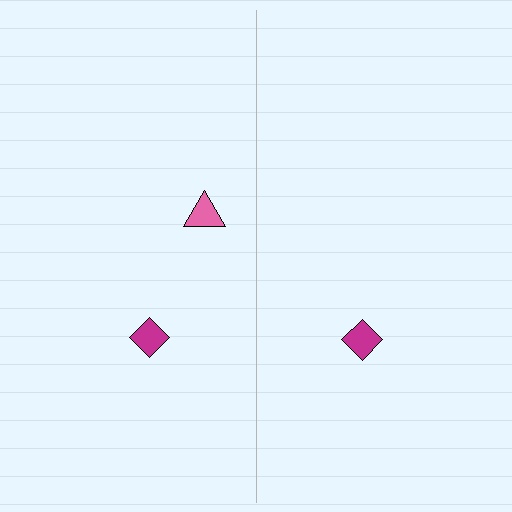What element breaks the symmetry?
A pink triangle is missing from the right side.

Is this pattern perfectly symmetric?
No, the pattern is not perfectly symmetric. A pink triangle is missing from the right side.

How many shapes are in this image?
There are 3 shapes in this image.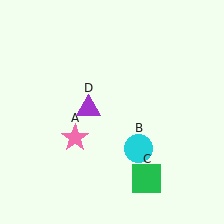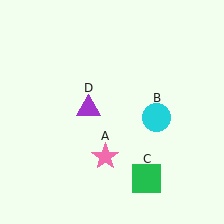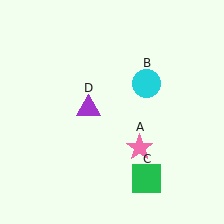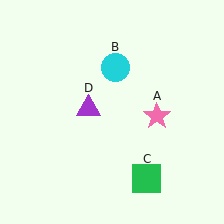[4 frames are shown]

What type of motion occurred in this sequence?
The pink star (object A), cyan circle (object B) rotated counterclockwise around the center of the scene.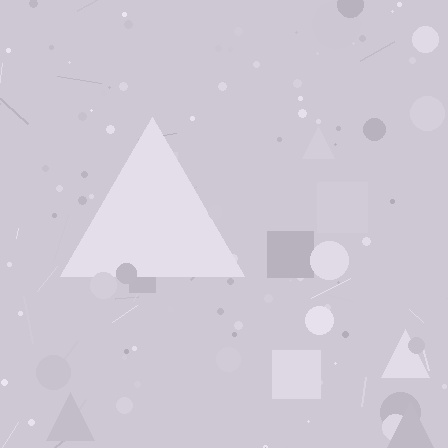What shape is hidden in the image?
A triangle is hidden in the image.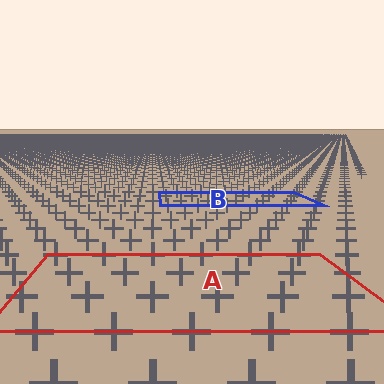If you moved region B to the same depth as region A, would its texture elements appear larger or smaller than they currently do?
They would appear larger. At a closer depth, the same texture elements are projected at a bigger on-screen size.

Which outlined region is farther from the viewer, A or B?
Region B is farther from the viewer — the texture elements inside it appear smaller and more densely packed.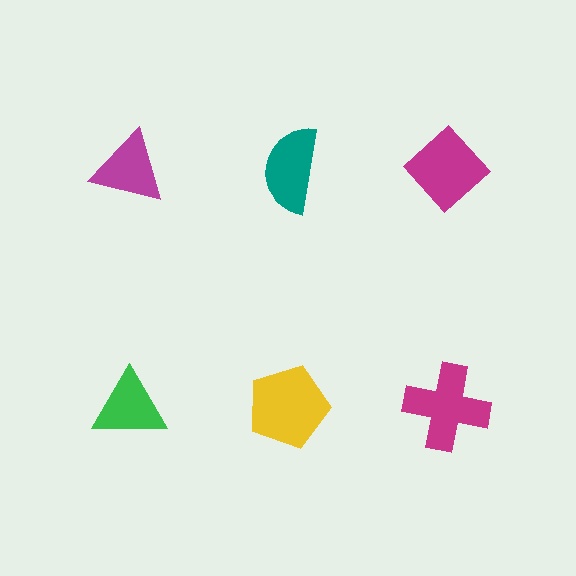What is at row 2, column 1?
A green triangle.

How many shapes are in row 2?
3 shapes.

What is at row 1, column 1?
A magenta triangle.